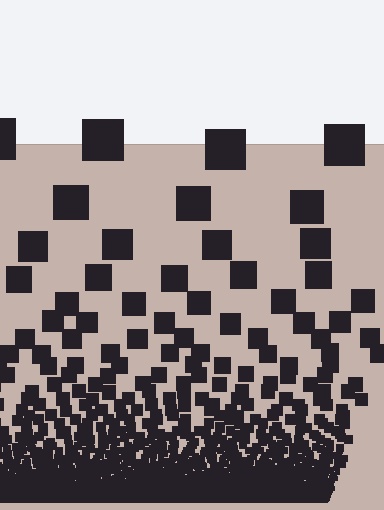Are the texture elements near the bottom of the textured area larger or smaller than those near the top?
Smaller. The gradient is inverted — elements near the bottom are smaller and denser.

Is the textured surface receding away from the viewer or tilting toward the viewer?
The surface appears to tilt toward the viewer. Texture elements get larger and sparser toward the top.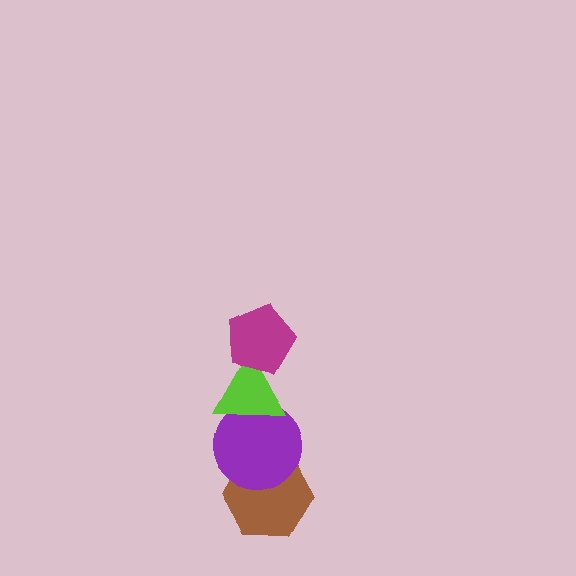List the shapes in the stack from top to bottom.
From top to bottom: the magenta pentagon, the lime triangle, the purple circle, the brown hexagon.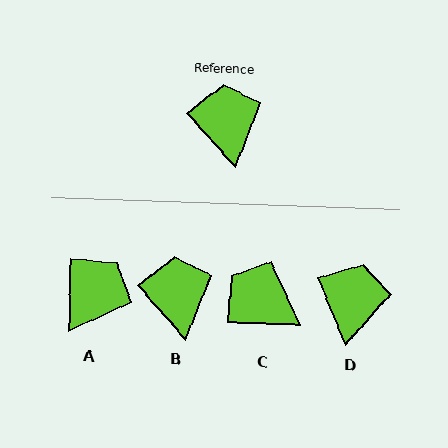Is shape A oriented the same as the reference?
No, it is off by about 43 degrees.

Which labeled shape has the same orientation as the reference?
B.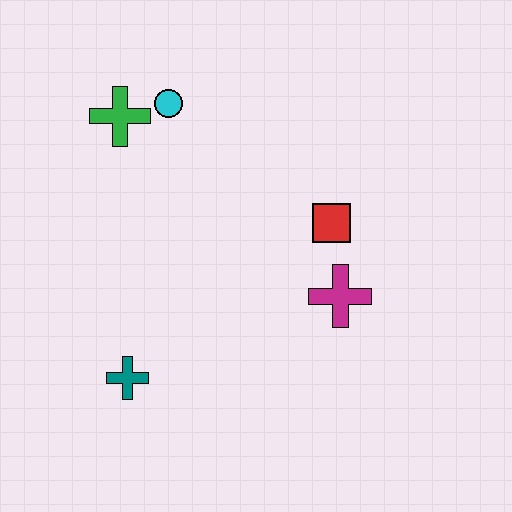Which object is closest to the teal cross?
The magenta cross is closest to the teal cross.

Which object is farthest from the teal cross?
The cyan circle is farthest from the teal cross.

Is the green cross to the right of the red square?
No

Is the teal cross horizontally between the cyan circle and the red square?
No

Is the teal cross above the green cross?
No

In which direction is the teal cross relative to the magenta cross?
The teal cross is to the left of the magenta cross.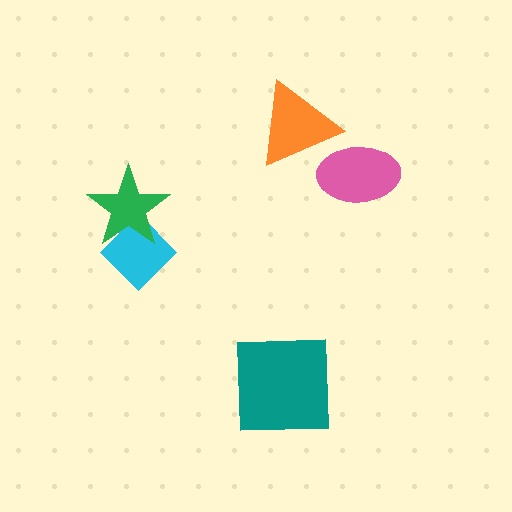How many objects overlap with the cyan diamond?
1 object overlaps with the cyan diamond.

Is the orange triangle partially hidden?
Yes, it is partially covered by another shape.